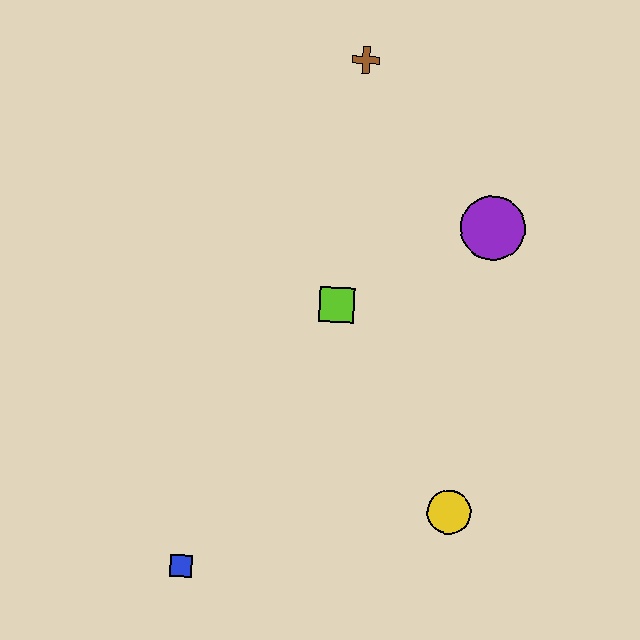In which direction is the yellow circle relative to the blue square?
The yellow circle is to the right of the blue square.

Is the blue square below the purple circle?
Yes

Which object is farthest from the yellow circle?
The brown cross is farthest from the yellow circle.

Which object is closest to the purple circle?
The lime square is closest to the purple circle.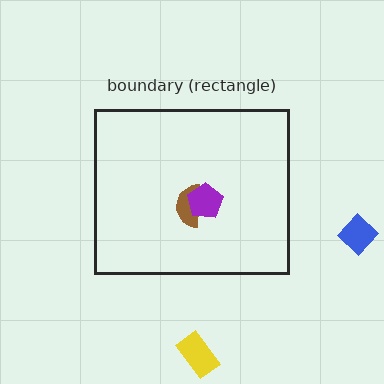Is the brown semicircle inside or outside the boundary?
Inside.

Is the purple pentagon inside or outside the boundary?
Inside.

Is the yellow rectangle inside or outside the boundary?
Outside.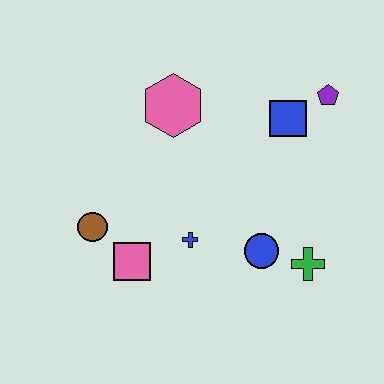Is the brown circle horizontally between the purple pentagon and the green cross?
No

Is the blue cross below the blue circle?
No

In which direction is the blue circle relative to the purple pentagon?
The blue circle is below the purple pentagon.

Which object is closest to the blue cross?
The pink square is closest to the blue cross.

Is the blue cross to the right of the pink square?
Yes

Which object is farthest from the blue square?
The brown circle is farthest from the blue square.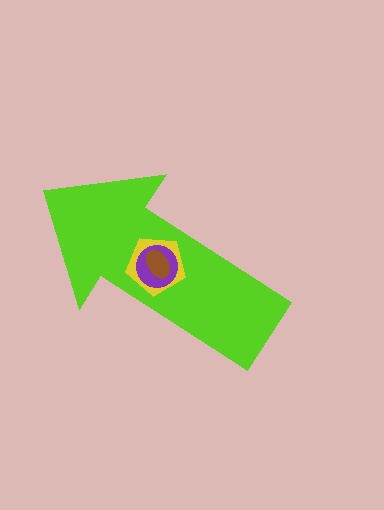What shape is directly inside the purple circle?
The brown ellipse.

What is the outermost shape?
The lime arrow.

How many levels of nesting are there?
4.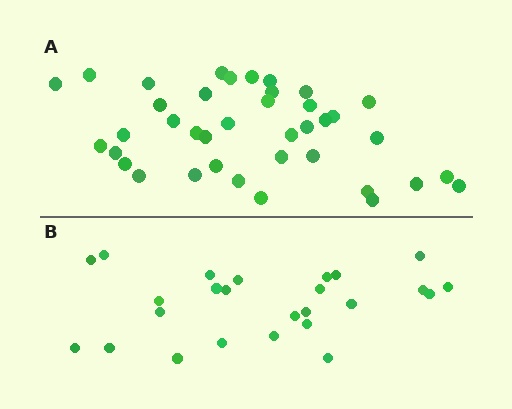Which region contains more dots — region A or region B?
Region A (the top region) has more dots.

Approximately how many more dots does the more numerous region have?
Region A has approximately 15 more dots than region B.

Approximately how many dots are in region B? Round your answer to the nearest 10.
About 20 dots. (The exact count is 25, which rounds to 20.)